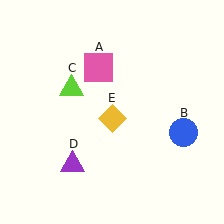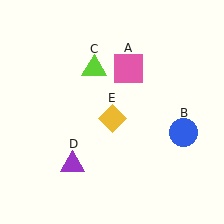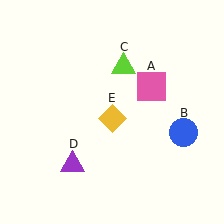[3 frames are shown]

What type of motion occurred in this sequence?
The pink square (object A), lime triangle (object C) rotated clockwise around the center of the scene.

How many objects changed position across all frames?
2 objects changed position: pink square (object A), lime triangle (object C).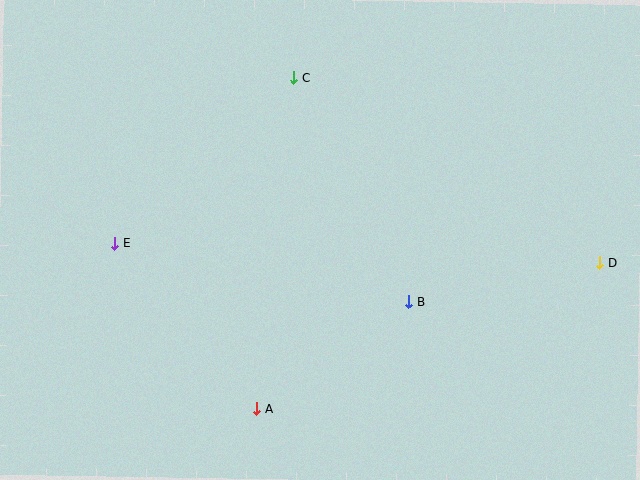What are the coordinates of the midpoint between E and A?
The midpoint between E and A is at (186, 326).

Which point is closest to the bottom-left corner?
Point E is closest to the bottom-left corner.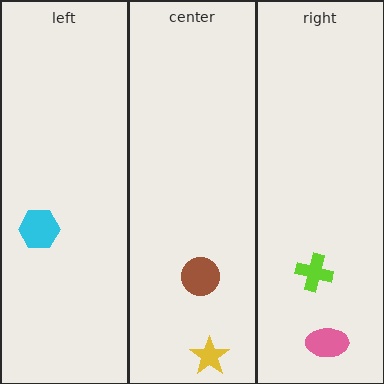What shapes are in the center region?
The brown circle, the yellow star.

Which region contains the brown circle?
The center region.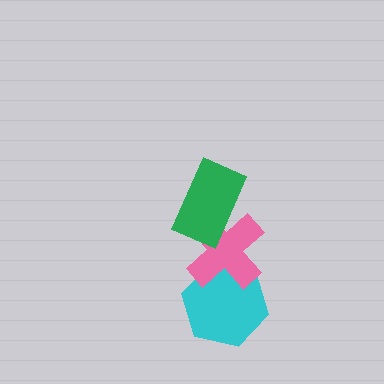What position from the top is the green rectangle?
The green rectangle is 1st from the top.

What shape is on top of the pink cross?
The green rectangle is on top of the pink cross.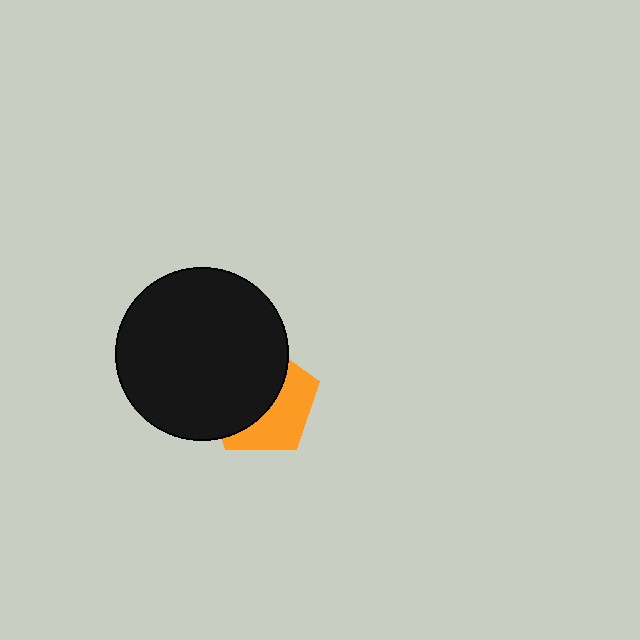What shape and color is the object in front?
The object in front is a black circle.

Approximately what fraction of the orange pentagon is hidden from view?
Roughly 57% of the orange pentagon is hidden behind the black circle.